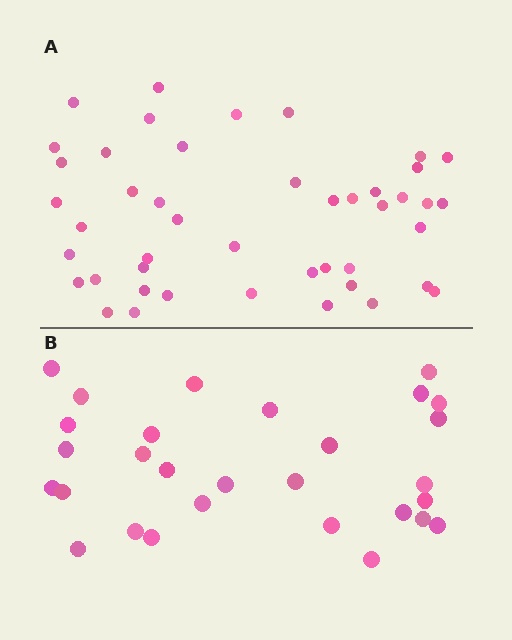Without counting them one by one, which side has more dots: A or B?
Region A (the top region) has more dots.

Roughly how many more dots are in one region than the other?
Region A has approximately 15 more dots than region B.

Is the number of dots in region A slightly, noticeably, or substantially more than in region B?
Region A has substantially more. The ratio is roughly 1.6 to 1.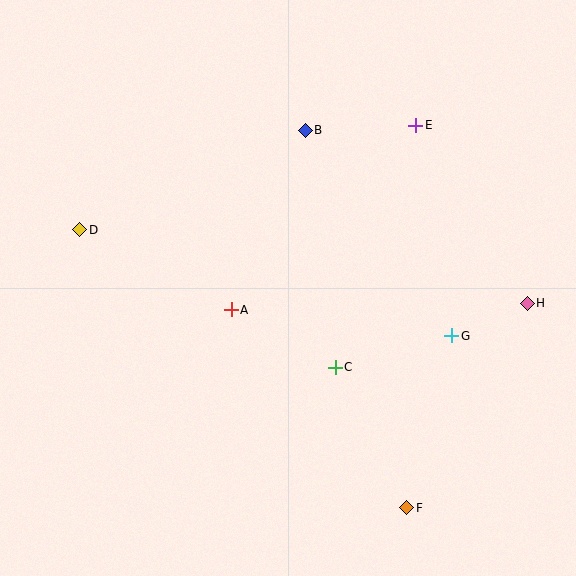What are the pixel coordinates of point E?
Point E is at (416, 125).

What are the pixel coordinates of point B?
Point B is at (305, 130).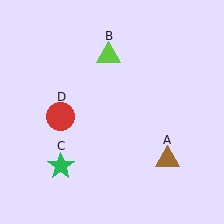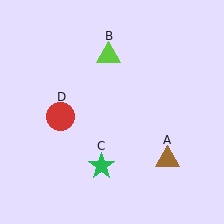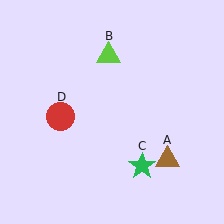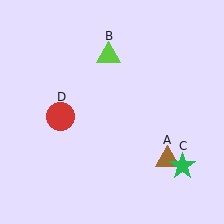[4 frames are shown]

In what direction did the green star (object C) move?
The green star (object C) moved right.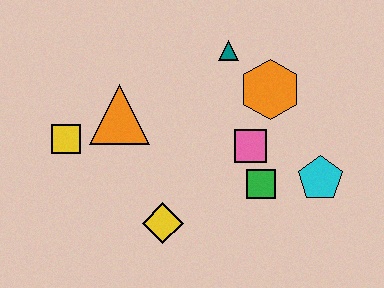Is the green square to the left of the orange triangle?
No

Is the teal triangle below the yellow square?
No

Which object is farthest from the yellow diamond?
The teal triangle is farthest from the yellow diamond.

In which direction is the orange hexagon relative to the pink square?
The orange hexagon is above the pink square.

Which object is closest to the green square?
The pink square is closest to the green square.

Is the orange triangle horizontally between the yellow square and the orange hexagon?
Yes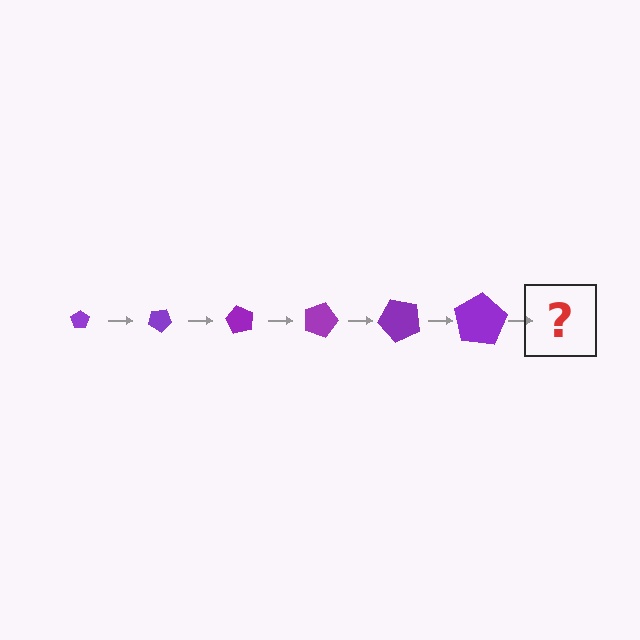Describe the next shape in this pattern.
It should be a pentagon, larger than the previous one and rotated 180 degrees from the start.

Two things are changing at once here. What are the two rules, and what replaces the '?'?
The two rules are that the pentagon grows larger each step and it rotates 30 degrees each step. The '?' should be a pentagon, larger than the previous one and rotated 180 degrees from the start.